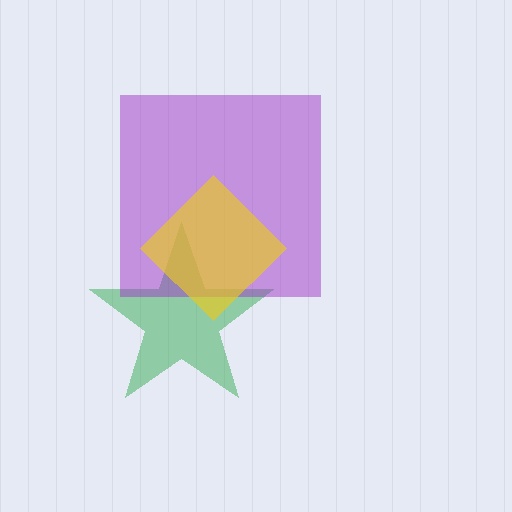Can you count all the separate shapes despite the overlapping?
Yes, there are 3 separate shapes.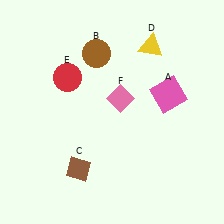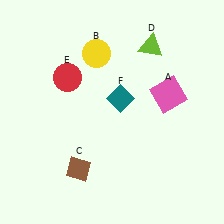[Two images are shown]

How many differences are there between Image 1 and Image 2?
There are 3 differences between the two images.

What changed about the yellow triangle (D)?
In Image 1, D is yellow. In Image 2, it changed to lime.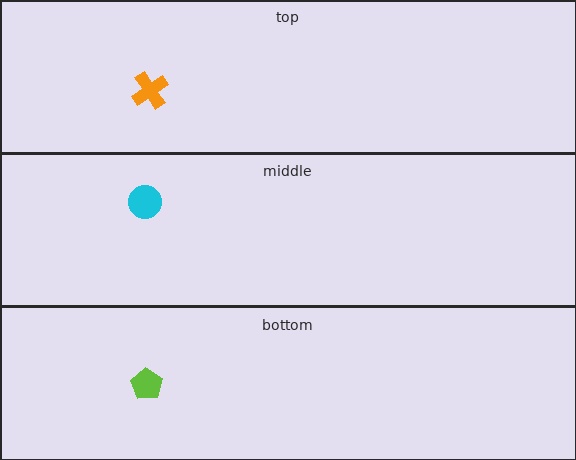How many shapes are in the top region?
1.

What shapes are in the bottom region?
The lime pentagon.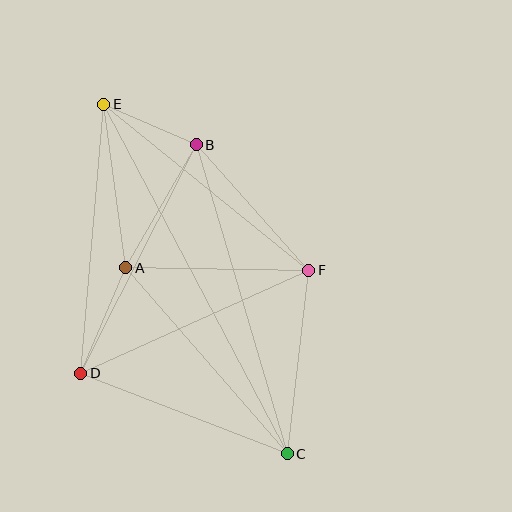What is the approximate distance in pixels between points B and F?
The distance between B and F is approximately 168 pixels.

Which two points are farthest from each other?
Points C and E are farthest from each other.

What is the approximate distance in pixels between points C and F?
The distance between C and F is approximately 185 pixels.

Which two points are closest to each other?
Points B and E are closest to each other.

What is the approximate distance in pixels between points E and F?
The distance between E and F is approximately 264 pixels.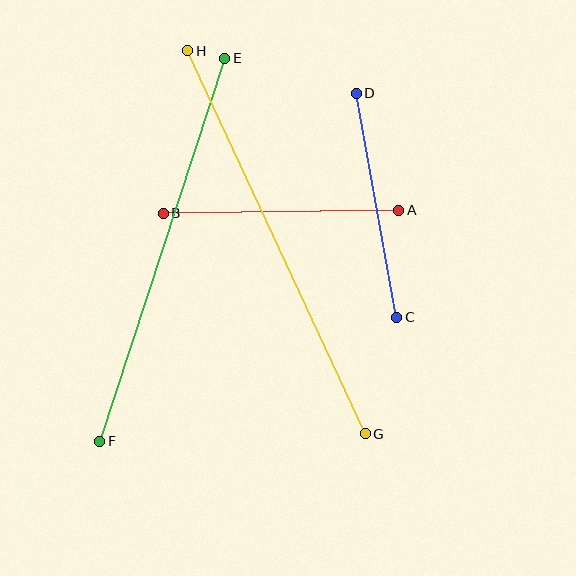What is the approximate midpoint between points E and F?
The midpoint is at approximately (162, 250) pixels.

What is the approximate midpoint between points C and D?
The midpoint is at approximately (377, 205) pixels.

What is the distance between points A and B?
The distance is approximately 236 pixels.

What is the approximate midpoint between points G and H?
The midpoint is at approximately (276, 242) pixels.